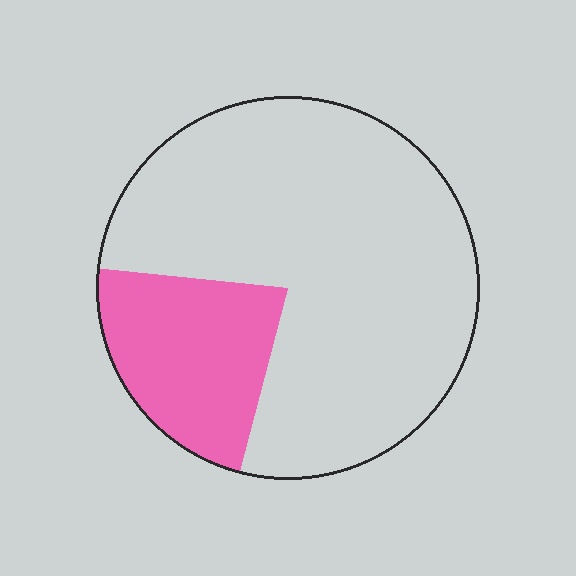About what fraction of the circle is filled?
About one quarter (1/4).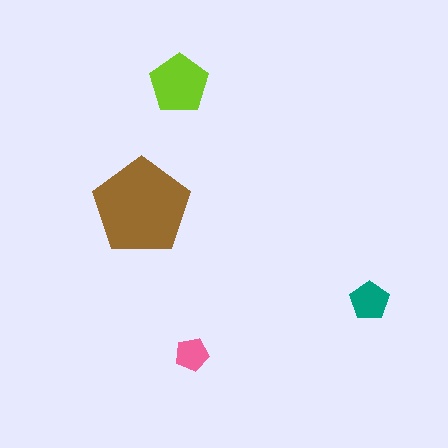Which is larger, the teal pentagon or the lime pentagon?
The lime one.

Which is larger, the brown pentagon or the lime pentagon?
The brown one.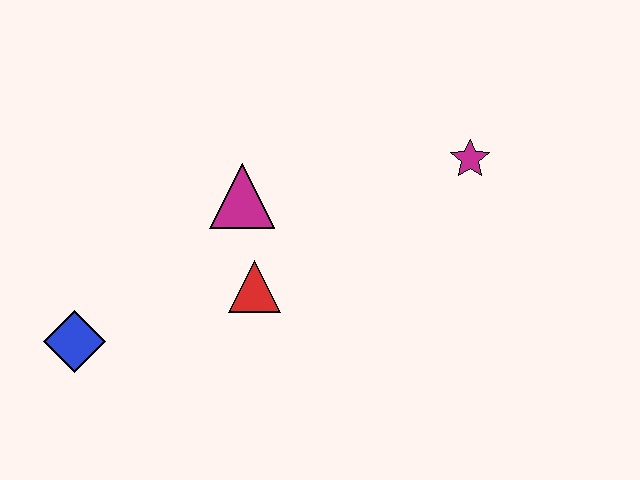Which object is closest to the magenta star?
The magenta triangle is closest to the magenta star.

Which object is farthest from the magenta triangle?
The magenta star is farthest from the magenta triangle.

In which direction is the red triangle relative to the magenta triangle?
The red triangle is below the magenta triangle.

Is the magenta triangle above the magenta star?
No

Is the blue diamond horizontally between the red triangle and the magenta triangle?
No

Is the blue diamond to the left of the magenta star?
Yes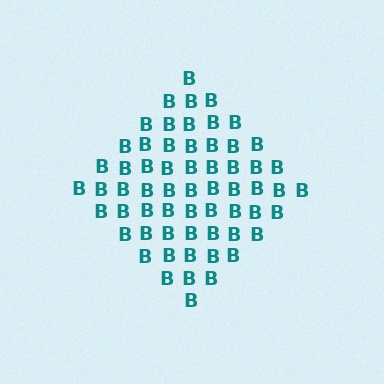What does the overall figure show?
The overall figure shows a diamond.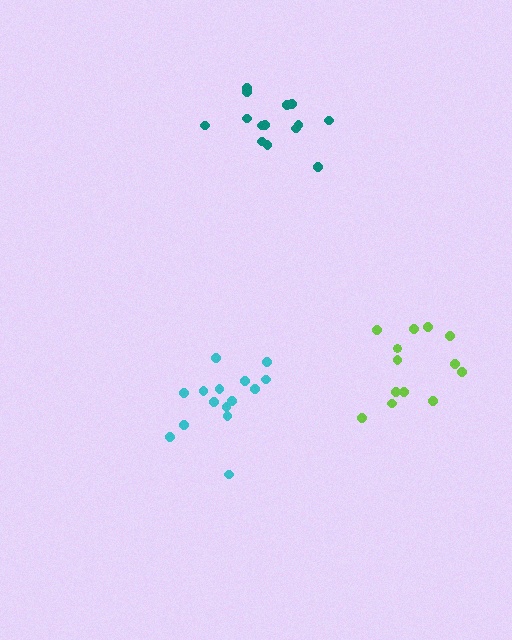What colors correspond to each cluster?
The clusters are colored: cyan, lime, teal.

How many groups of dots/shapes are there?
There are 3 groups.